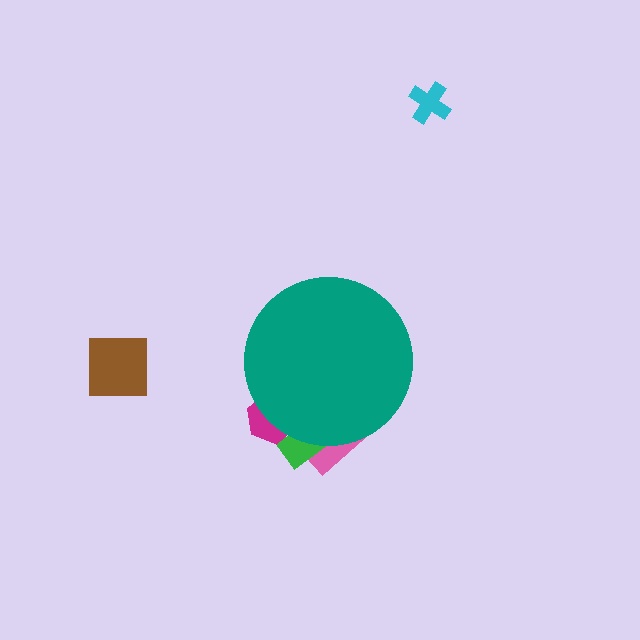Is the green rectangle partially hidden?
Yes, the green rectangle is partially hidden behind the teal circle.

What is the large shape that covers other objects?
A teal circle.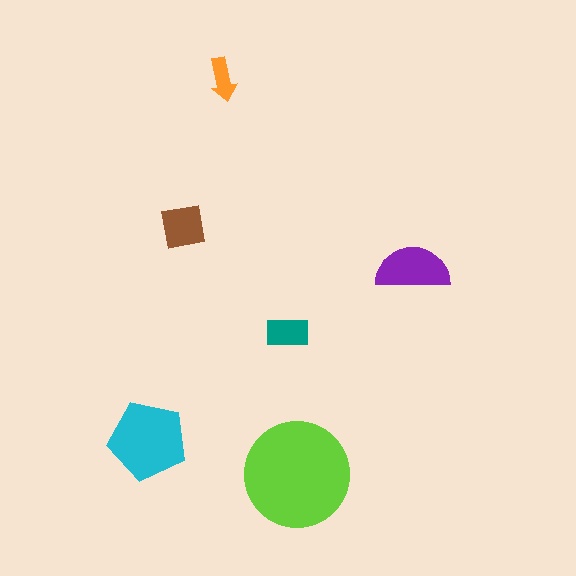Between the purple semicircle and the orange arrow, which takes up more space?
The purple semicircle.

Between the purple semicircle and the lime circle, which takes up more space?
The lime circle.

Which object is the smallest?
The orange arrow.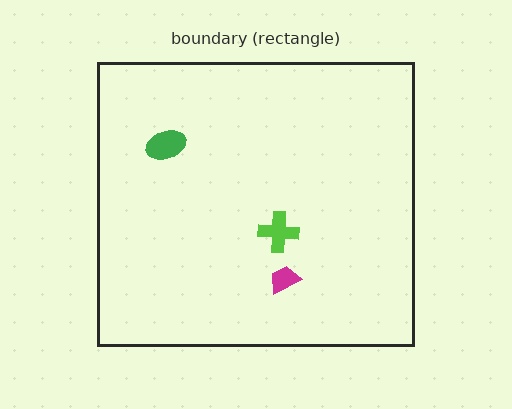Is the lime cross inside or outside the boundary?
Inside.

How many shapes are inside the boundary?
3 inside, 0 outside.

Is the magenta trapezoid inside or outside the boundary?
Inside.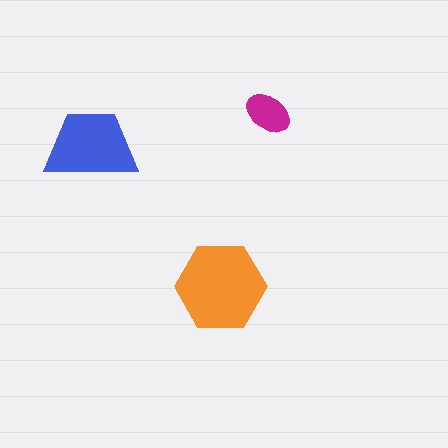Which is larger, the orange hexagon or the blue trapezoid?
The orange hexagon.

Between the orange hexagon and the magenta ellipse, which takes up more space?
The orange hexagon.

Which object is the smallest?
The magenta ellipse.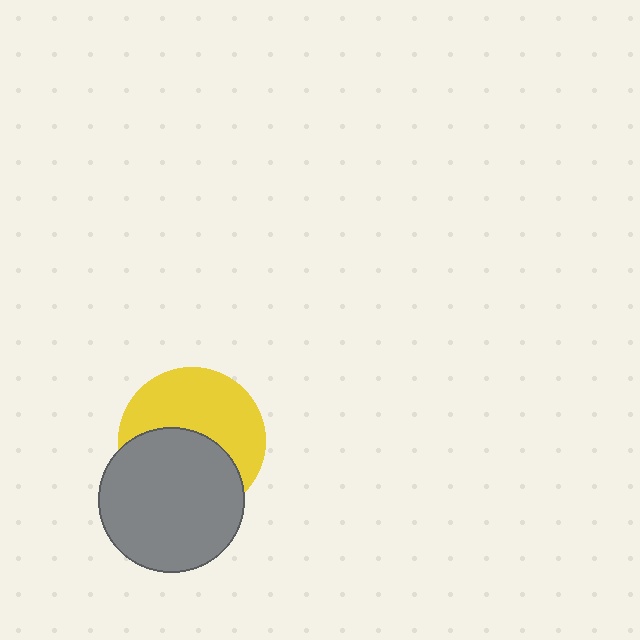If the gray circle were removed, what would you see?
You would see the complete yellow circle.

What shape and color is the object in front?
The object in front is a gray circle.